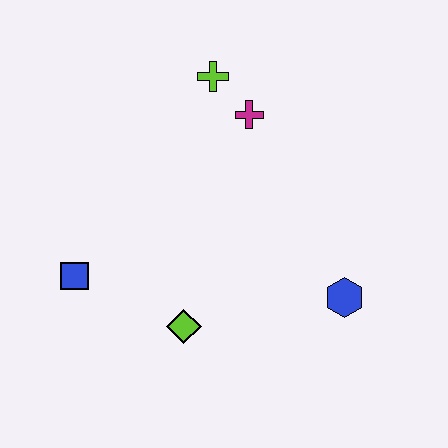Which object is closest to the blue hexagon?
The lime diamond is closest to the blue hexagon.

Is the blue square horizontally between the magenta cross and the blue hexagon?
No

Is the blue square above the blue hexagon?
Yes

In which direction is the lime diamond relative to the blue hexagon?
The lime diamond is to the left of the blue hexagon.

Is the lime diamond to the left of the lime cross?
Yes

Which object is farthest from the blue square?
The blue hexagon is farthest from the blue square.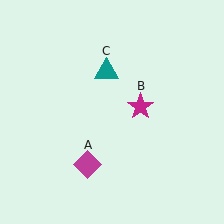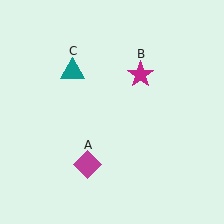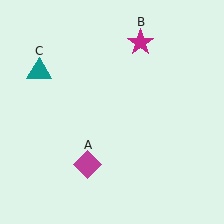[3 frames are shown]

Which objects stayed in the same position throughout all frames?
Magenta diamond (object A) remained stationary.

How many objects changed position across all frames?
2 objects changed position: magenta star (object B), teal triangle (object C).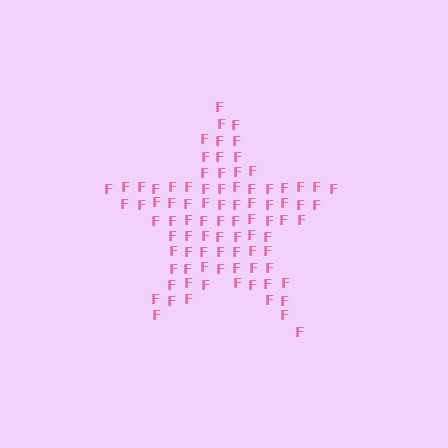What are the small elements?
The small elements are letter F's.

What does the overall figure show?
The overall figure shows a star.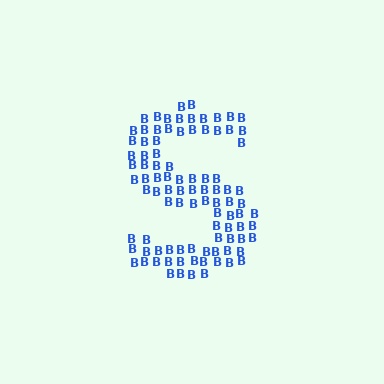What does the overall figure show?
The overall figure shows the letter S.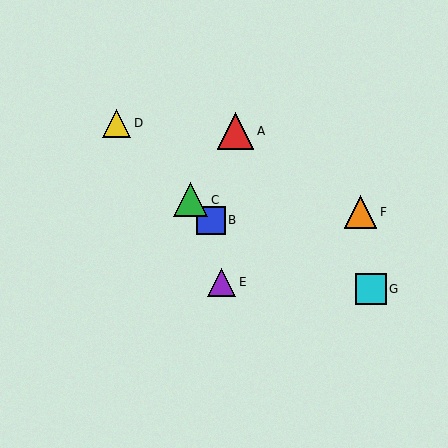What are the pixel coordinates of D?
Object D is at (116, 123).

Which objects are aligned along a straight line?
Objects B, C, D are aligned along a straight line.